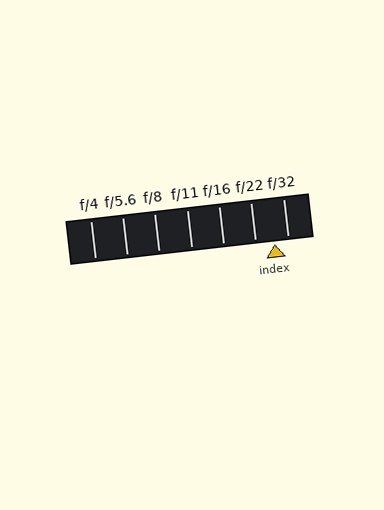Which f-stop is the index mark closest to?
The index mark is closest to f/32.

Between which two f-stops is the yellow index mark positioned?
The index mark is between f/22 and f/32.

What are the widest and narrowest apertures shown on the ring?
The widest aperture shown is f/4 and the narrowest is f/32.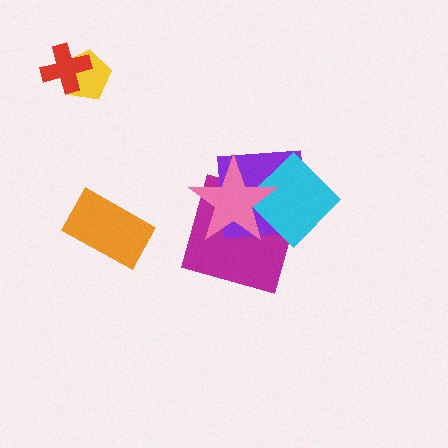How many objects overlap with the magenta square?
3 objects overlap with the magenta square.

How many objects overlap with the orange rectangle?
0 objects overlap with the orange rectangle.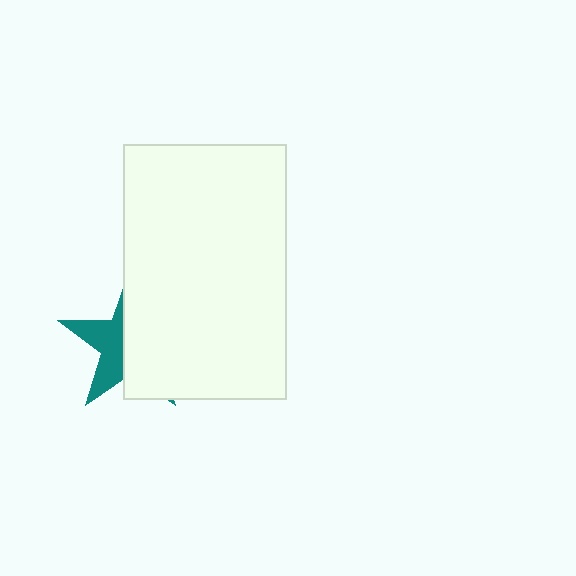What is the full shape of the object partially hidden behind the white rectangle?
The partially hidden object is a teal star.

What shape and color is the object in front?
The object in front is a white rectangle.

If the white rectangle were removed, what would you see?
You would see the complete teal star.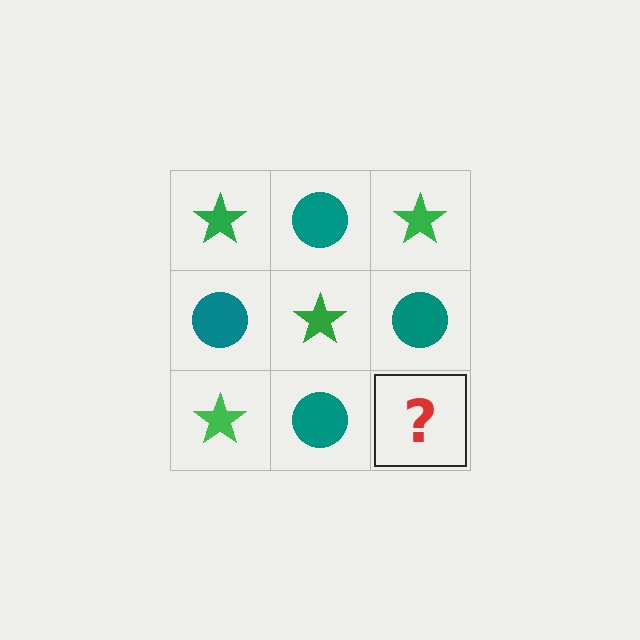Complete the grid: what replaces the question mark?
The question mark should be replaced with a green star.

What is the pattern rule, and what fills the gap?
The rule is that it alternates green star and teal circle in a checkerboard pattern. The gap should be filled with a green star.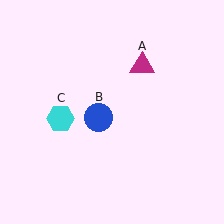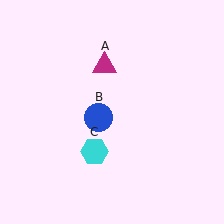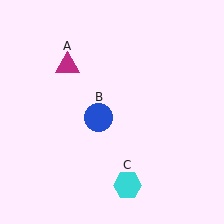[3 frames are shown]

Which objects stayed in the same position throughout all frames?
Blue circle (object B) remained stationary.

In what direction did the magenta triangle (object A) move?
The magenta triangle (object A) moved left.